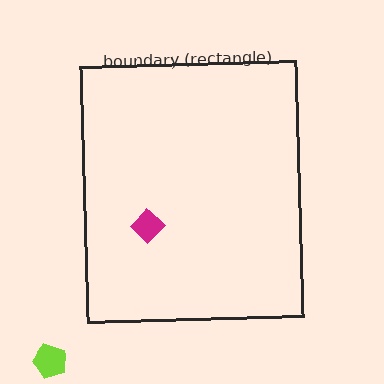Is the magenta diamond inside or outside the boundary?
Inside.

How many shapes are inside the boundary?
1 inside, 1 outside.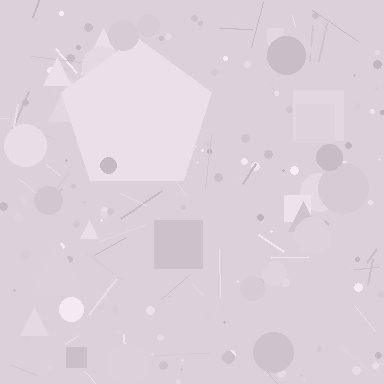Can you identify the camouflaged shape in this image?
The camouflaged shape is a pentagon.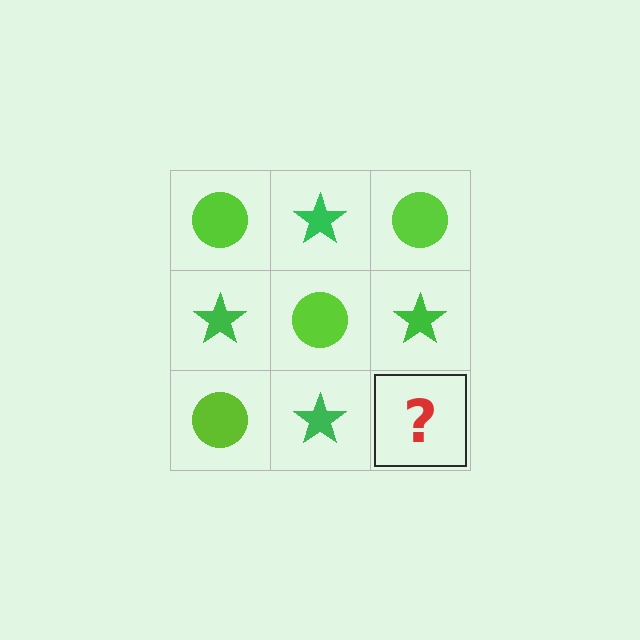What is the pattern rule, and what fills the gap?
The rule is that it alternates lime circle and green star in a checkerboard pattern. The gap should be filled with a lime circle.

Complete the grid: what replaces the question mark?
The question mark should be replaced with a lime circle.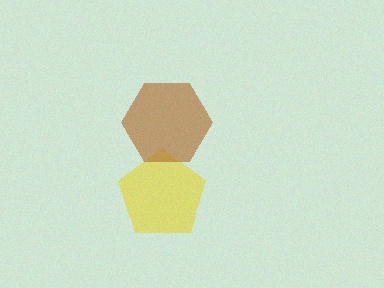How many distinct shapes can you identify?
There are 2 distinct shapes: a yellow pentagon, a brown hexagon.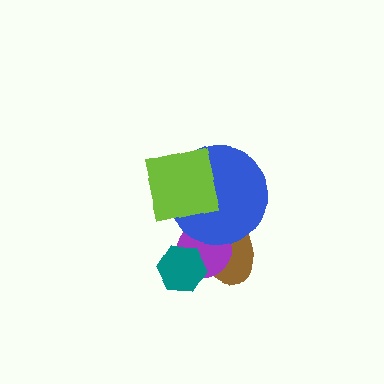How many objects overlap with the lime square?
1 object overlaps with the lime square.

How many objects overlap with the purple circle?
3 objects overlap with the purple circle.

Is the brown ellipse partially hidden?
Yes, it is partially covered by another shape.